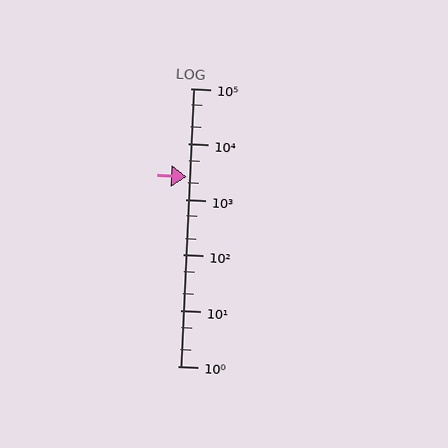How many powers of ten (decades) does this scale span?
The scale spans 5 decades, from 1 to 100000.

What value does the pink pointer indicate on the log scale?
The pointer indicates approximately 2600.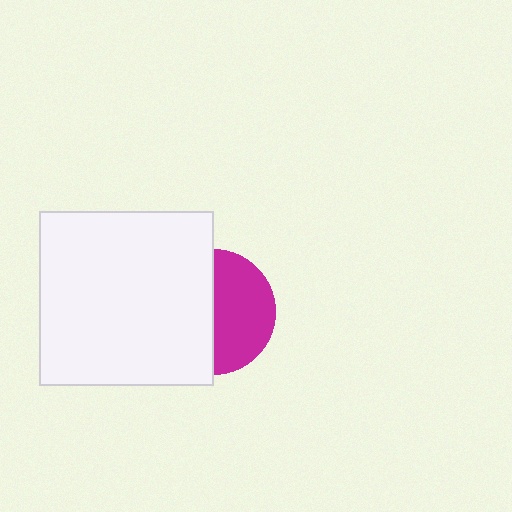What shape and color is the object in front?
The object in front is a white rectangle.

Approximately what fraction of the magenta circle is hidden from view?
Roughly 51% of the magenta circle is hidden behind the white rectangle.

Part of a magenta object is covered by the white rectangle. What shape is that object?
It is a circle.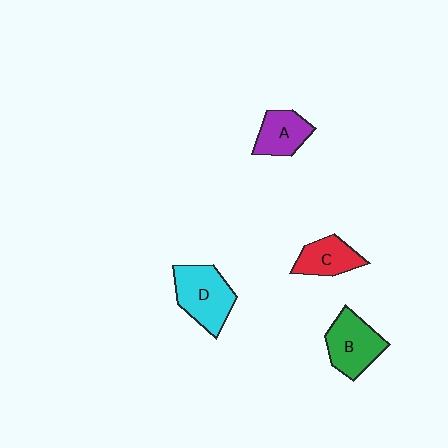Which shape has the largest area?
Shape D (cyan).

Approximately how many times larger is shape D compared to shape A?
Approximately 1.5 times.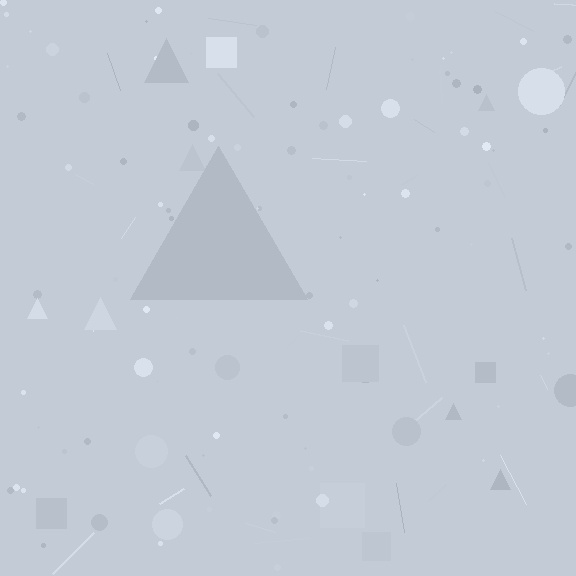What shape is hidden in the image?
A triangle is hidden in the image.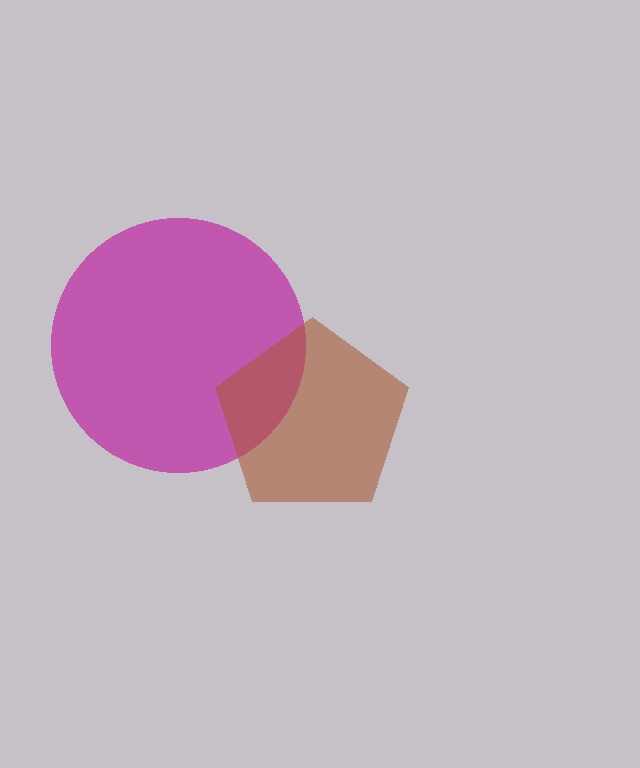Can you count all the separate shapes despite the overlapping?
Yes, there are 2 separate shapes.